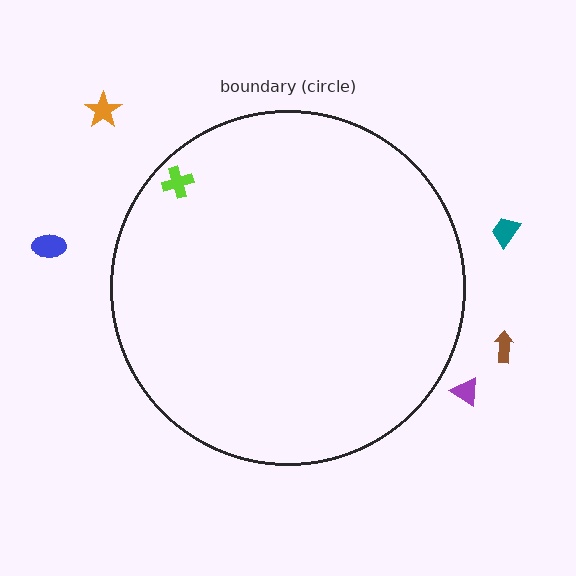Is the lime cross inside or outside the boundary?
Inside.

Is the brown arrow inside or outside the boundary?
Outside.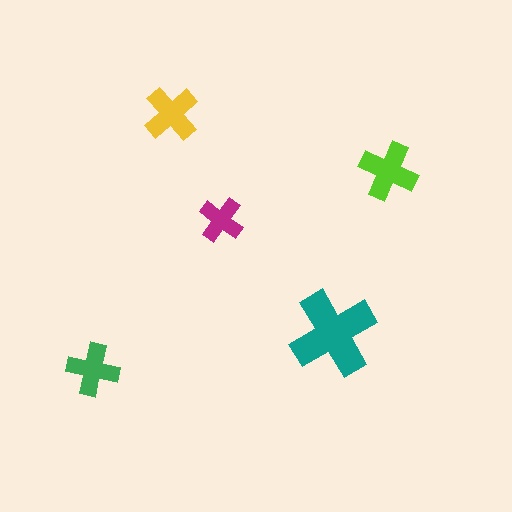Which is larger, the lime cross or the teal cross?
The teal one.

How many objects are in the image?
There are 5 objects in the image.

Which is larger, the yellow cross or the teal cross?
The teal one.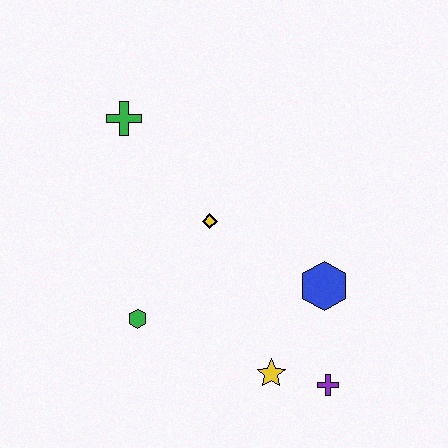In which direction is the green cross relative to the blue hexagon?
The green cross is to the left of the blue hexagon.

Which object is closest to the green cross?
The yellow diamond is closest to the green cross.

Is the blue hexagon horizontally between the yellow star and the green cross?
No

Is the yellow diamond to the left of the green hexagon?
No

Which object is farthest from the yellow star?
The green cross is farthest from the yellow star.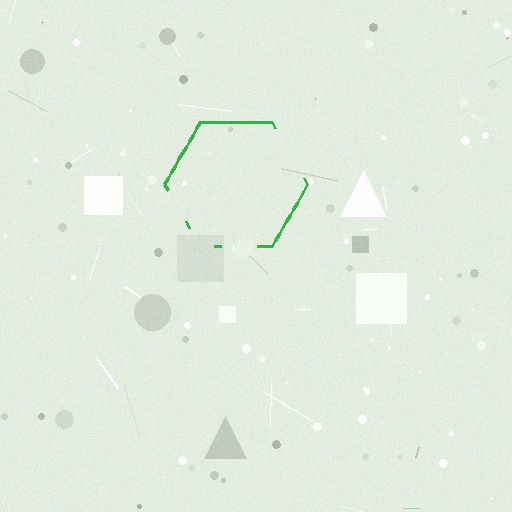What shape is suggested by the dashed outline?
The dashed outline suggests a hexagon.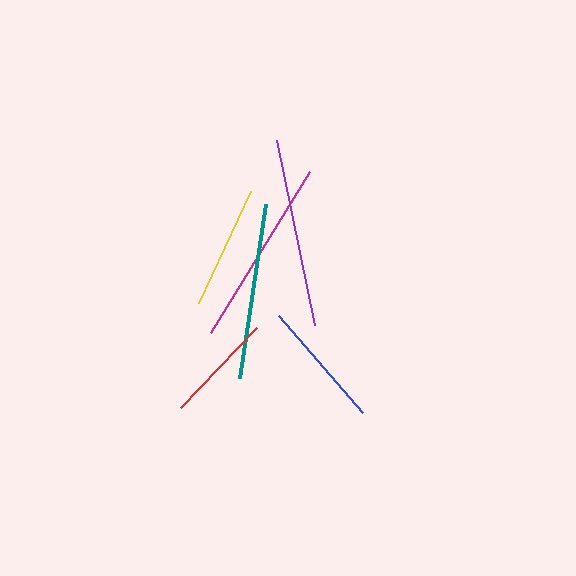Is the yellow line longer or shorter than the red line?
The yellow line is longer than the red line.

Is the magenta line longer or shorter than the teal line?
The magenta line is longer than the teal line.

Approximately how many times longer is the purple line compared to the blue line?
The purple line is approximately 1.5 times the length of the blue line.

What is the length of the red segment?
The red segment is approximately 110 pixels long.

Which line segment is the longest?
The magenta line is the longest at approximately 189 pixels.